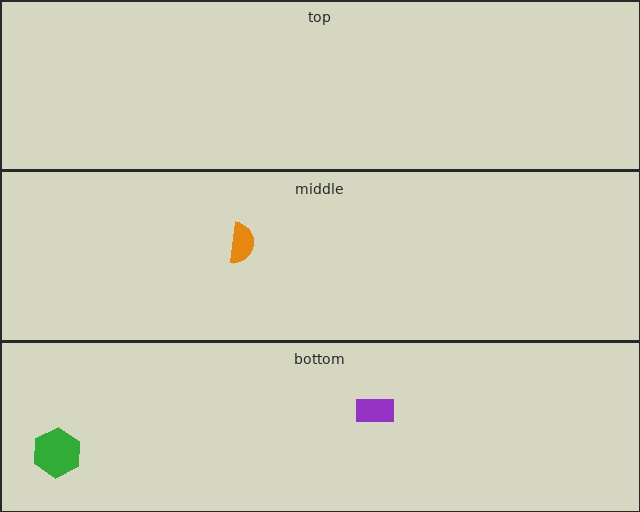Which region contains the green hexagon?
The bottom region.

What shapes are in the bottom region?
The purple rectangle, the green hexagon.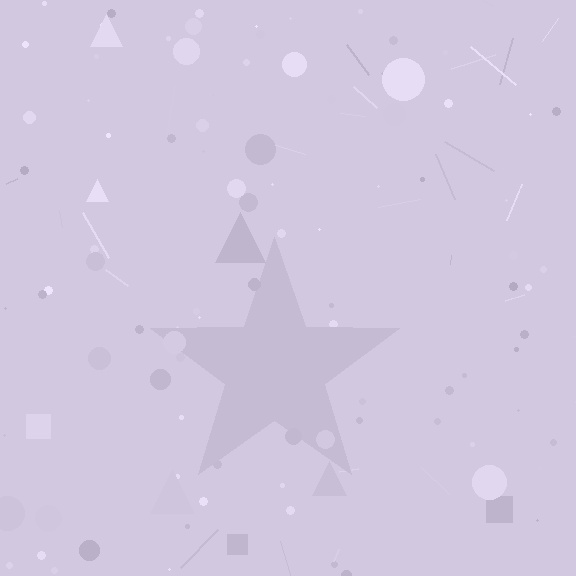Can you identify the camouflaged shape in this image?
The camouflaged shape is a star.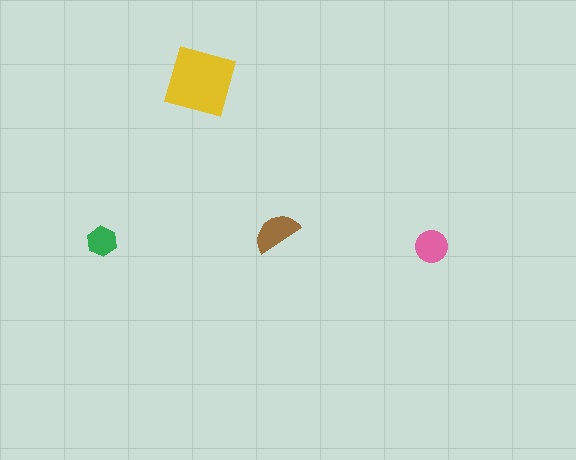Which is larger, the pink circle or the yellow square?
The yellow square.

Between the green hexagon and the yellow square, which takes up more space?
The yellow square.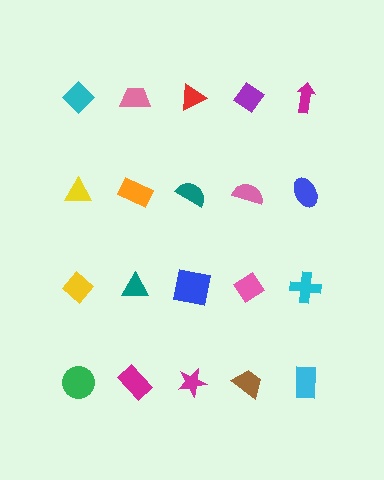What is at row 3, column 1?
A yellow diamond.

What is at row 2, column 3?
A teal semicircle.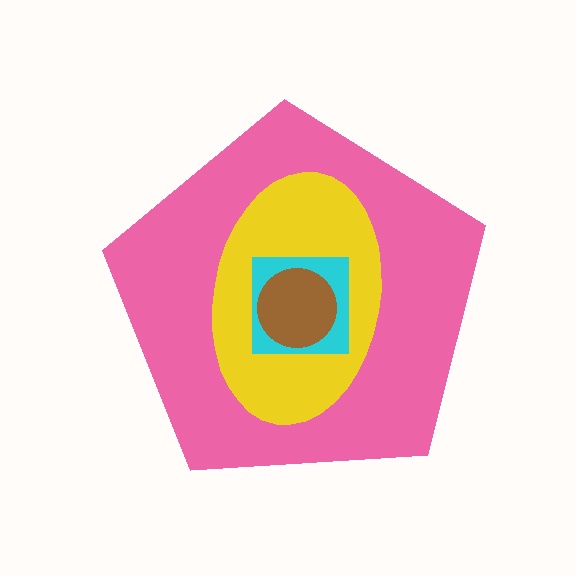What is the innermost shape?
The brown circle.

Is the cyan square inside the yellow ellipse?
Yes.